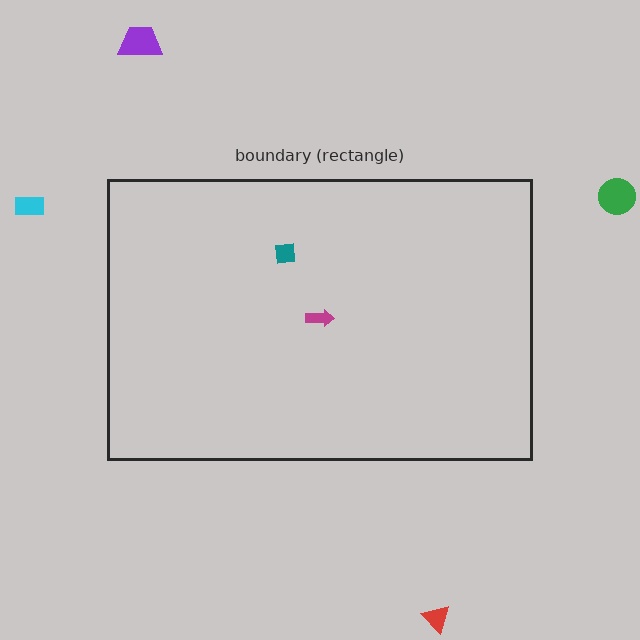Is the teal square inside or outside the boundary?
Inside.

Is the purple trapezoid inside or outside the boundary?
Outside.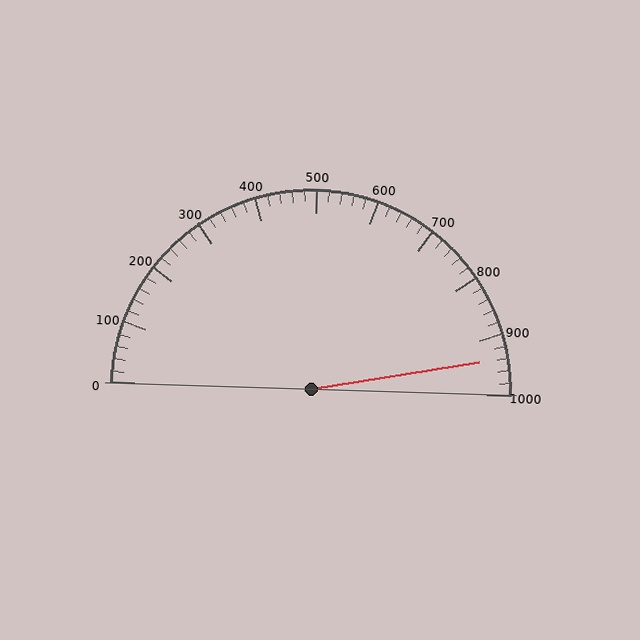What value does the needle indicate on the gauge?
The needle indicates approximately 940.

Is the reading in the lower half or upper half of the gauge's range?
The reading is in the upper half of the range (0 to 1000).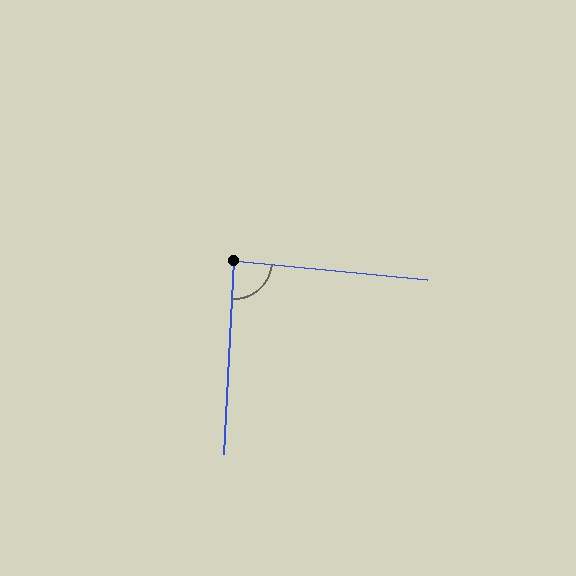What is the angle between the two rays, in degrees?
Approximately 87 degrees.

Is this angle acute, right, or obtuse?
It is approximately a right angle.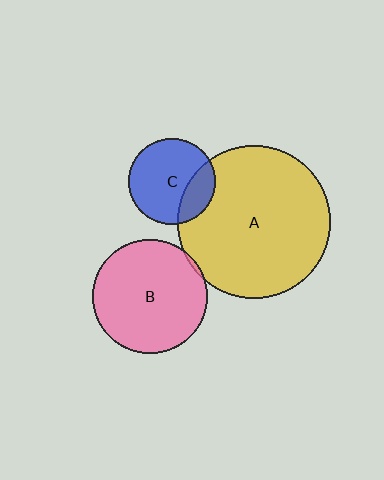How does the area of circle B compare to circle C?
Approximately 1.8 times.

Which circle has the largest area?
Circle A (yellow).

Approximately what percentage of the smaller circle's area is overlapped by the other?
Approximately 5%.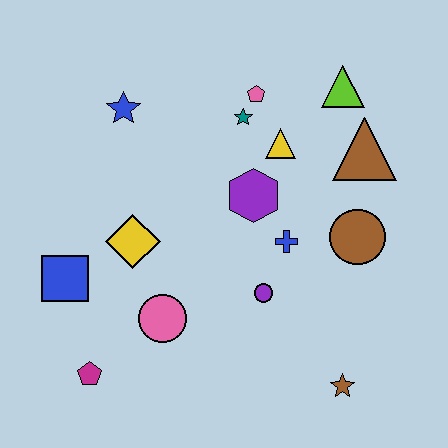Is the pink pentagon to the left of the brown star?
Yes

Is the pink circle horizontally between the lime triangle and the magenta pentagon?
Yes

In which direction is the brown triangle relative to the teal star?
The brown triangle is to the right of the teal star.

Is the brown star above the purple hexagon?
No